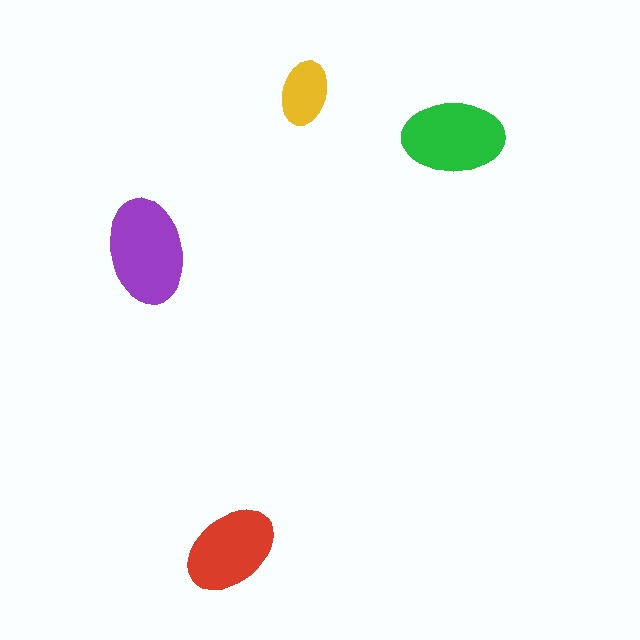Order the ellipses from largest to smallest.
the purple one, the green one, the red one, the yellow one.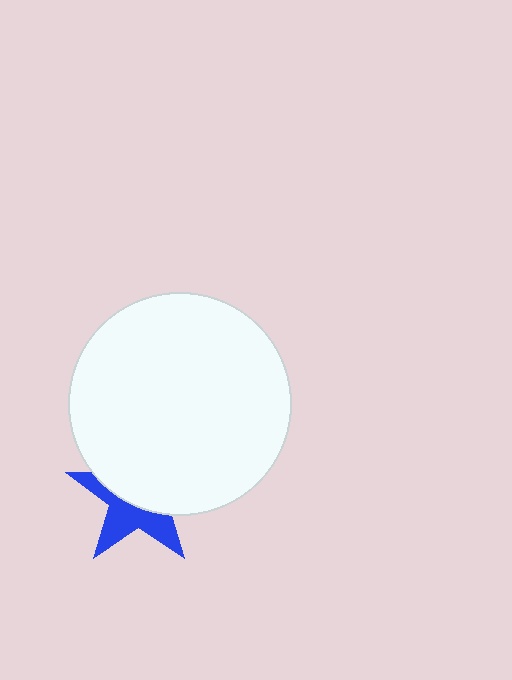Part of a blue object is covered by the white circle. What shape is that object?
It is a star.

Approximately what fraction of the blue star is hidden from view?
Roughly 56% of the blue star is hidden behind the white circle.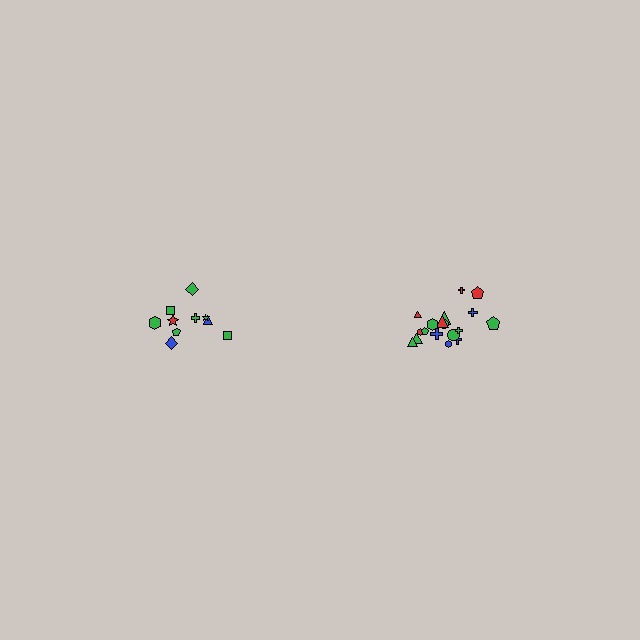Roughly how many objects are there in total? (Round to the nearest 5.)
Roughly 30 objects in total.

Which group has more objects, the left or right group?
The right group.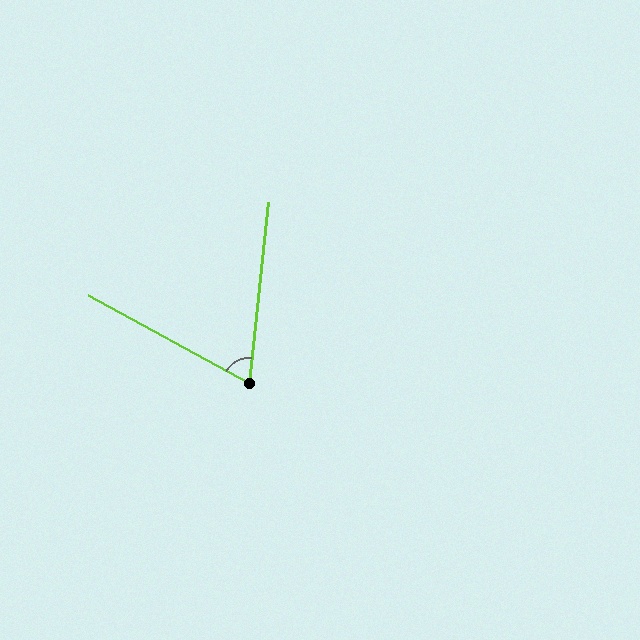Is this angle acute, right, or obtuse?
It is acute.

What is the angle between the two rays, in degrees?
Approximately 67 degrees.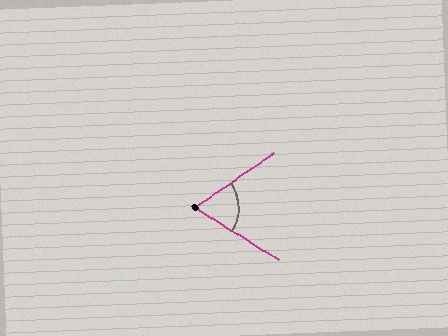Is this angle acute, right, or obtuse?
It is acute.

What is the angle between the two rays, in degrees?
Approximately 67 degrees.